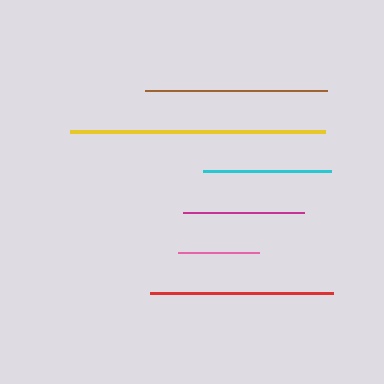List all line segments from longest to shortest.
From longest to shortest: yellow, red, brown, cyan, magenta, pink.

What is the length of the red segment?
The red segment is approximately 183 pixels long.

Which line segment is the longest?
The yellow line is the longest at approximately 256 pixels.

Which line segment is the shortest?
The pink line is the shortest at approximately 81 pixels.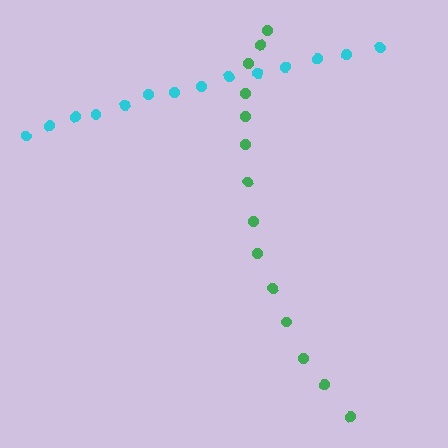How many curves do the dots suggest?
There are 2 distinct paths.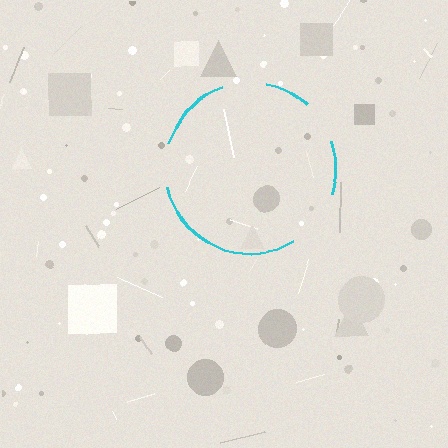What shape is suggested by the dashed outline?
The dashed outline suggests a circle.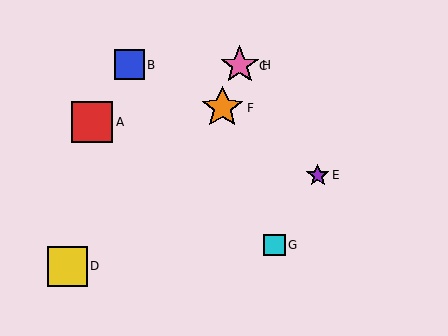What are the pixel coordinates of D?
Object D is at (67, 266).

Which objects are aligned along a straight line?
Objects C, F, H are aligned along a straight line.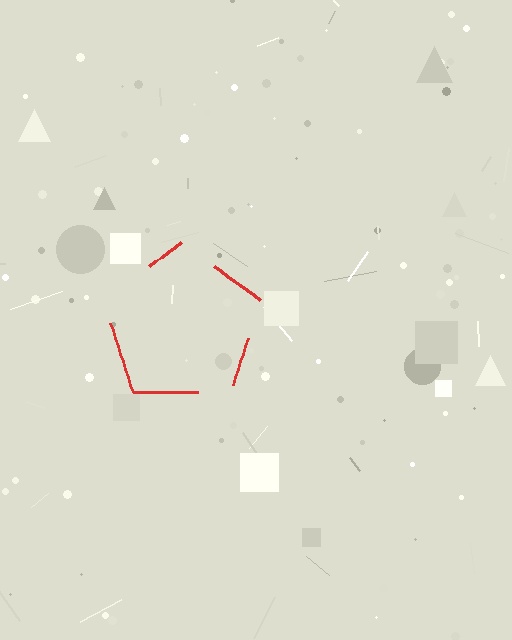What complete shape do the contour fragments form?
The contour fragments form a pentagon.